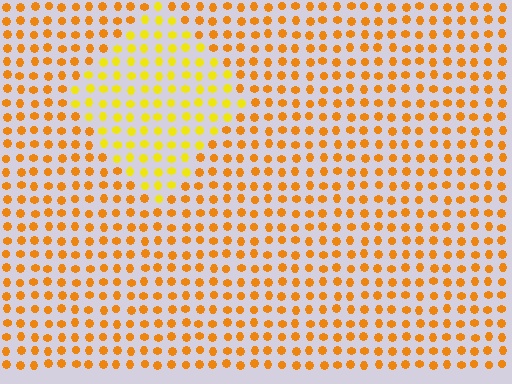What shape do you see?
I see a diamond.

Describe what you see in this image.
The image is filled with small orange elements in a uniform arrangement. A diamond-shaped region is visible where the elements are tinted to a slightly different hue, forming a subtle color boundary.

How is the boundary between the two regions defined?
The boundary is defined purely by a slight shift in hue (about 26 degrees). Spacing, size, and orientation are identical on both sides.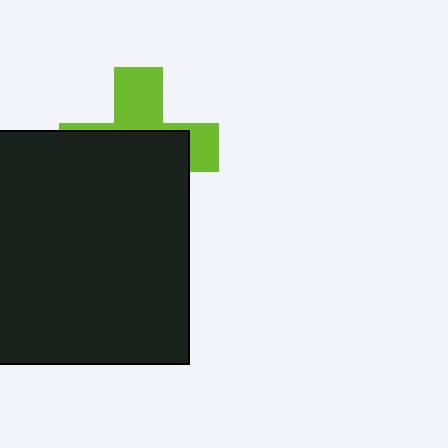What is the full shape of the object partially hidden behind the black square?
The partially hidden object is a lime cross.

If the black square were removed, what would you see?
You would see the complete lime cross.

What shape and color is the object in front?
The object in front is a black square.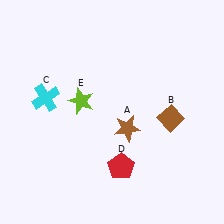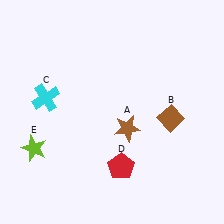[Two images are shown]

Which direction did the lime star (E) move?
The lime star (E) moved down.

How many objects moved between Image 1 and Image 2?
1 object moved between the two images.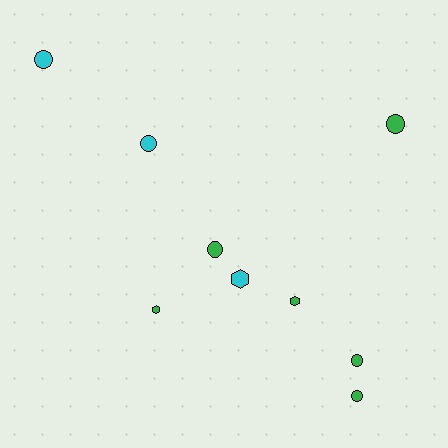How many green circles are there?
There are 4 green circles.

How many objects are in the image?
There are 9 objects.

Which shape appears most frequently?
Circle, with 6 objects.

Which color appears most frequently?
Green, with 6 objects.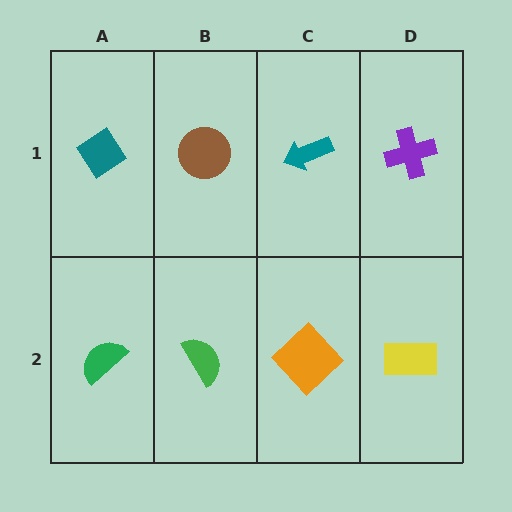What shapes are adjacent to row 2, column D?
A purple cross (row 1, column D), an orange diamond (row 2, column C).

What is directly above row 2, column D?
A purple cross.